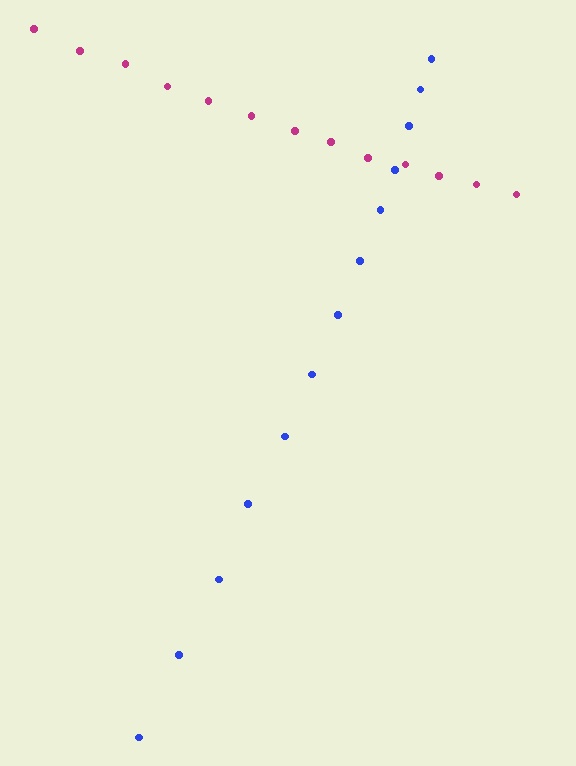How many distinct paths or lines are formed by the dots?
There are 2 distinct paths.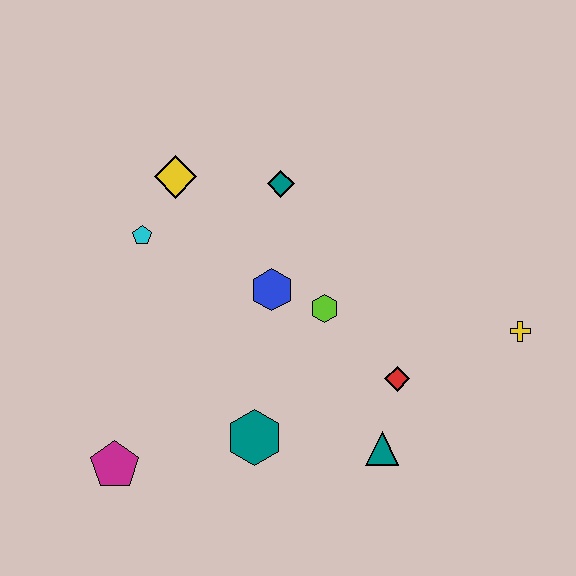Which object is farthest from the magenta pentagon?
The yellow cross is farthest from the magenta pentagon.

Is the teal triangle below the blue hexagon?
Yes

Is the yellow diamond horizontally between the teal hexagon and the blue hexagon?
No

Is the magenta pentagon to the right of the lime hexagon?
No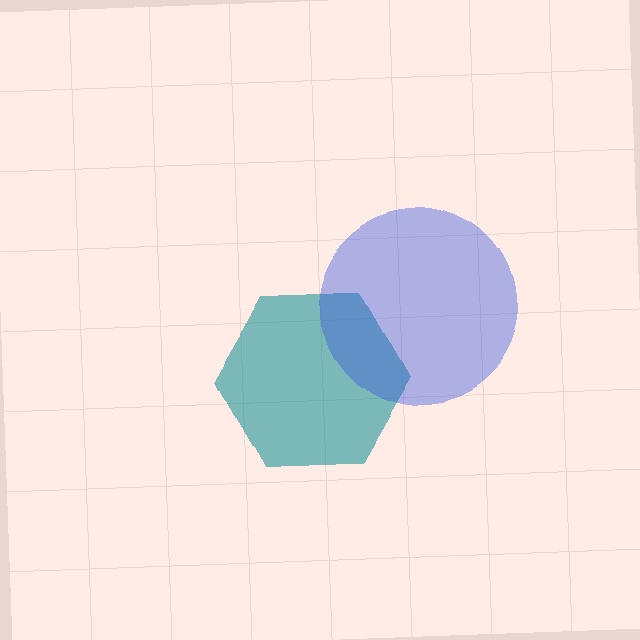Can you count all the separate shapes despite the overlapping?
Yes, there are 2 separate shapes.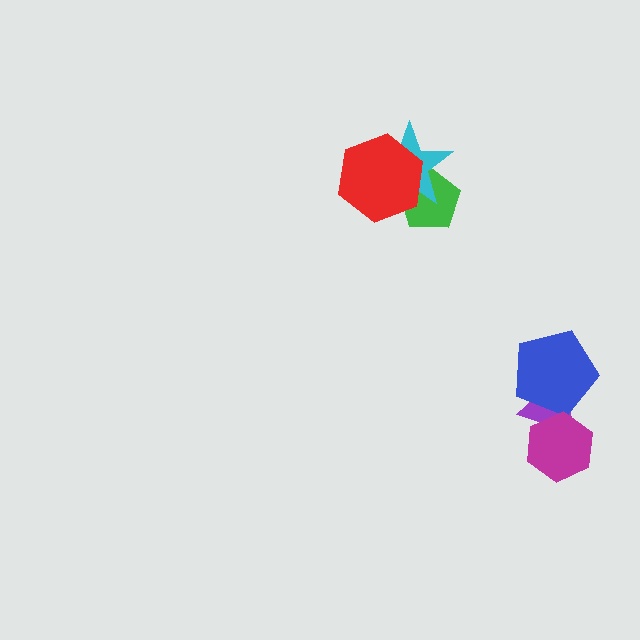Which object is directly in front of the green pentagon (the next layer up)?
The cyan star is directly in front of the green pentagon.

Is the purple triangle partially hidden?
Yes, it is partially covered by another shape.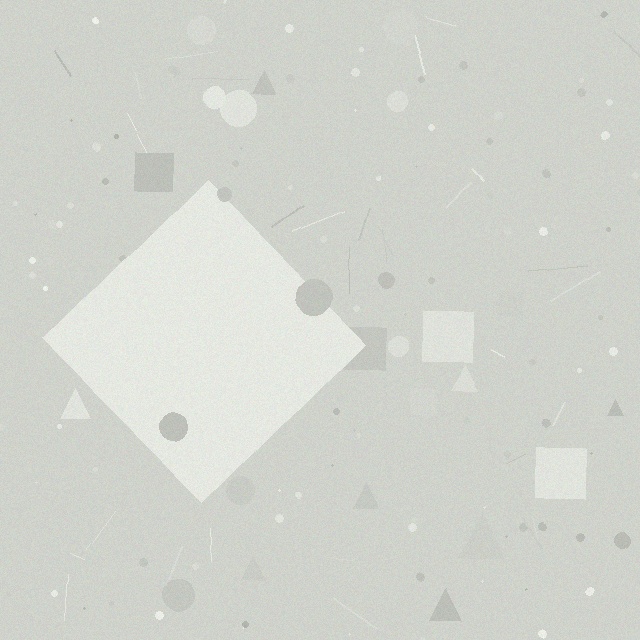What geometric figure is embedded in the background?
A diamond is embedded in the background.